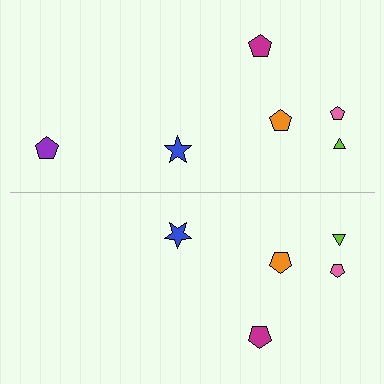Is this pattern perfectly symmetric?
No, the pattern is not perfectly symmetric. A purple pentagon is missing from the bottom side.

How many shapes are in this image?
There are 11 shapes in this image.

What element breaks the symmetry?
A purple pentagon is missing from the bottom side.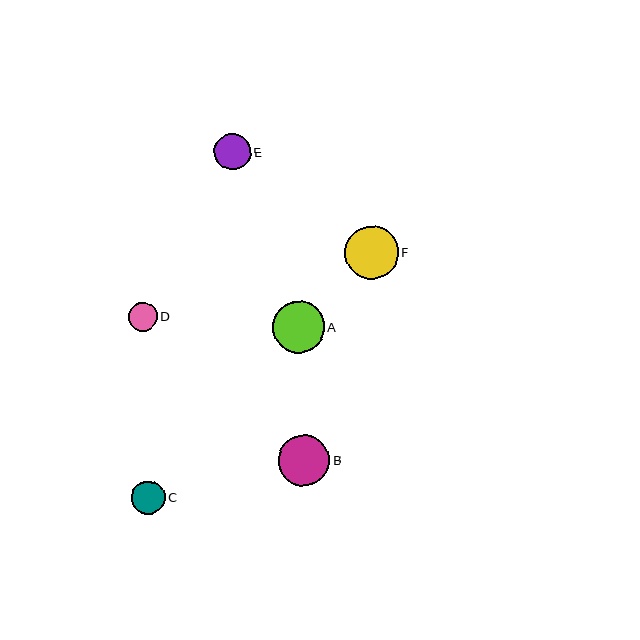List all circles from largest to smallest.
From largest to smallest: F, A, B, E, C, D.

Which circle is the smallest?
Circle D is the smallest with a size of approximately 29 pixels.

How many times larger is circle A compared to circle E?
Circle A is approximately 1.4 times the size of circle E.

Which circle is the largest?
Circle F is the largest with a size of approximately 53 pixels.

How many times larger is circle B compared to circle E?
Circle B is approximately 1.4 times the size of circle E.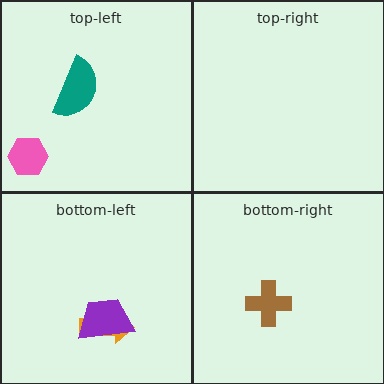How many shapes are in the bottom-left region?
2.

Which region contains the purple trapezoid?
The bottom-left region.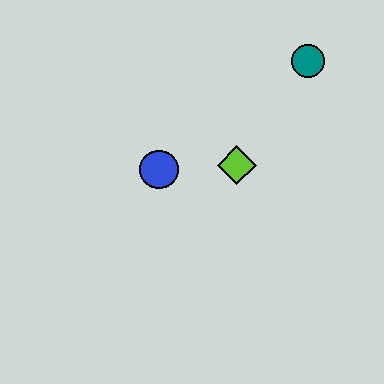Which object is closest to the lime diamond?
The blue circle is closest to the lime diamond.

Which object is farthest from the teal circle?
The blue circle is farthest from the teal circle.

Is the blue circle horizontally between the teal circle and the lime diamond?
No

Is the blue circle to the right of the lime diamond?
No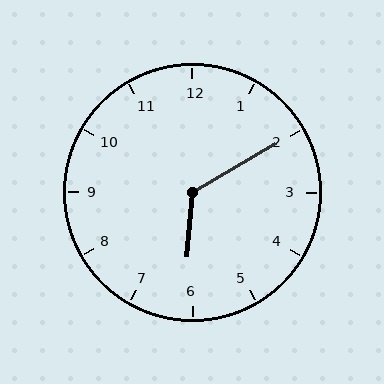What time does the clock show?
6:10.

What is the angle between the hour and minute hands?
Approximately 125 degrees.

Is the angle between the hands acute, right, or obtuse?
It is obtuse.